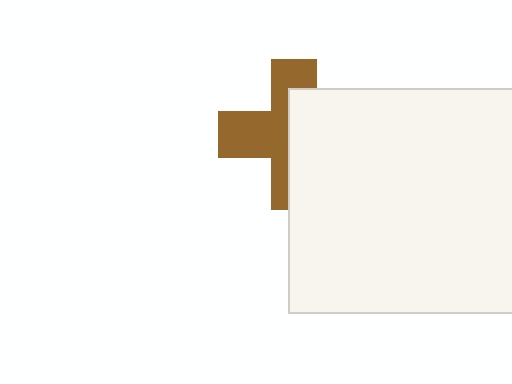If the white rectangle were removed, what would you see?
You would see the complete brown cross.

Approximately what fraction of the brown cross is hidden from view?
Roughly 51% of the brown cross is hidden behind the white rectangle.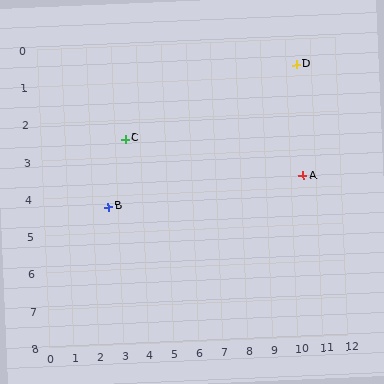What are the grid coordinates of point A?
Point A is at approximately (10.5, 3.7).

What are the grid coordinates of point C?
Point C is at approximately (3.4, 2.5).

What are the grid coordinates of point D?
Point D is at approximately (10.4, 0.7).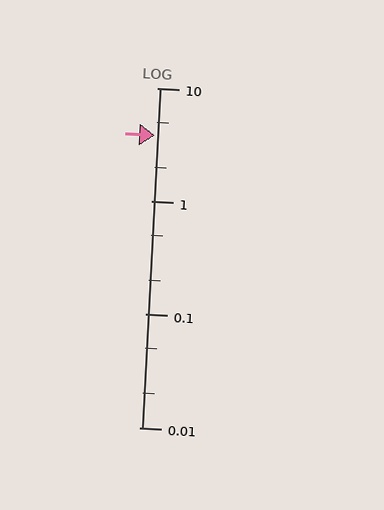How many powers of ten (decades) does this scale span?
The scale spans 3 decades, from 0.01 to 10.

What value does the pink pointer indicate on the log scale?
The pointer indicates approximately 3.8.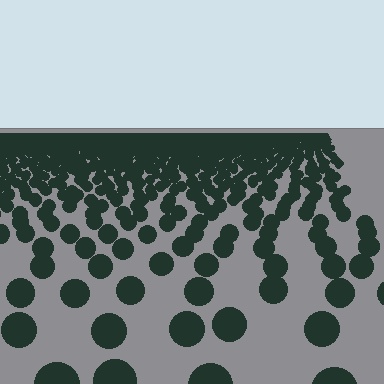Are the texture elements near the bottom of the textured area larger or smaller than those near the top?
Larger. Near the bottom, elements are closer to the viewer and appear at a bigger on-screen size.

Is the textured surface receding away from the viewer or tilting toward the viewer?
The surface is receding away from the viewer. Texture elements get smaller and denser toward the top.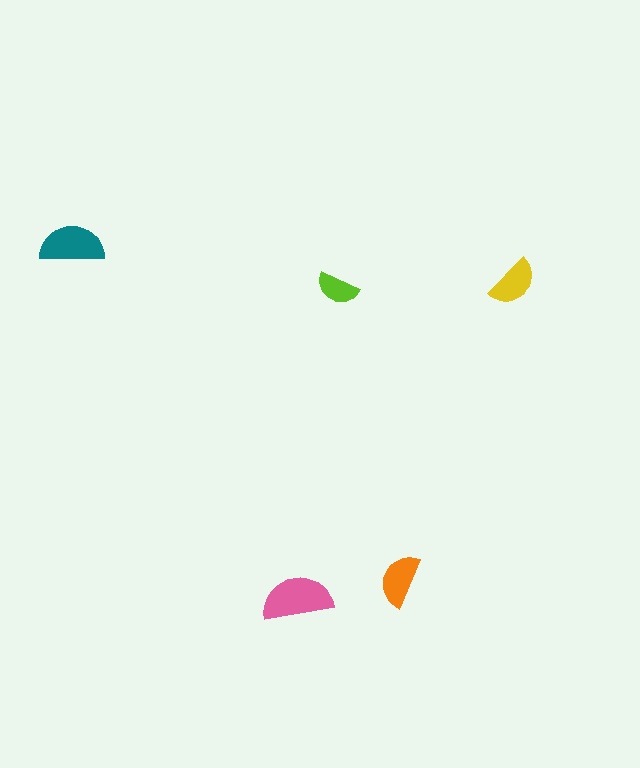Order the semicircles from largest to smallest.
the pink one, the teal one, the orange one, the yellow one, the lime one.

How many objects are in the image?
There are 5 objects in the image.